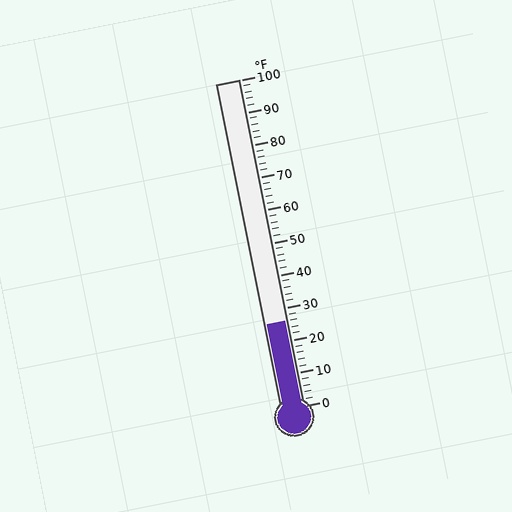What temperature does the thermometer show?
The thermometer shows approximately 26°F.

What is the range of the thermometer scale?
The thermometer scale ranges from 0°F to 100°F.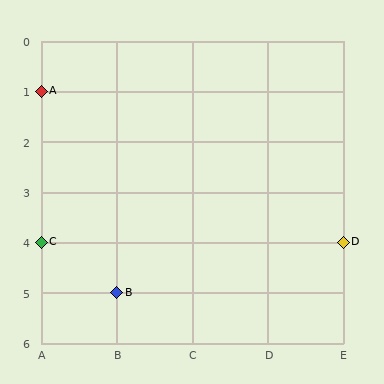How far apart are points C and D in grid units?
Points C and D are 4 columns apart.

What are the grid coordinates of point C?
Point C is at grid coordinates (A, 4).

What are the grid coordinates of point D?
Point D is at grid coordinates (E, 4).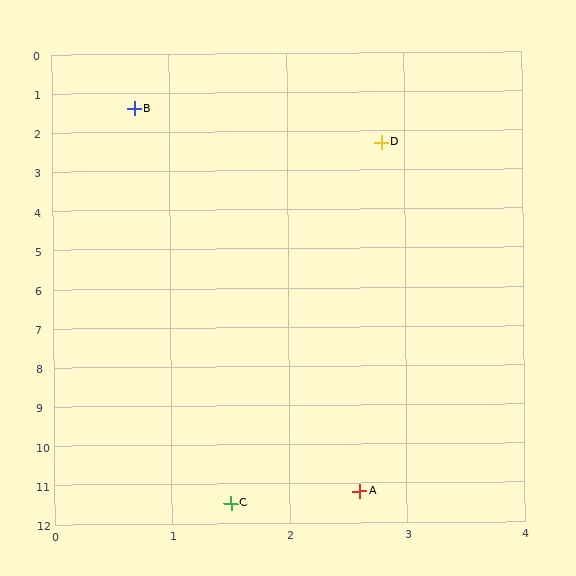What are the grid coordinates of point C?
Point C is at approximately (1.5, 11.5).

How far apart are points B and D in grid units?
Points B and D are about 2.3 grid units apart.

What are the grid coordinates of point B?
Point B is at approximately (0.7, 1.4).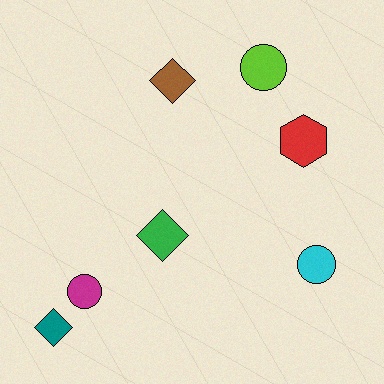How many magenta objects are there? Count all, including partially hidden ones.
There is 1 magenta object.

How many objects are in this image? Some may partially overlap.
There are 7 objects.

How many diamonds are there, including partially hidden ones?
There are 3 diamonds.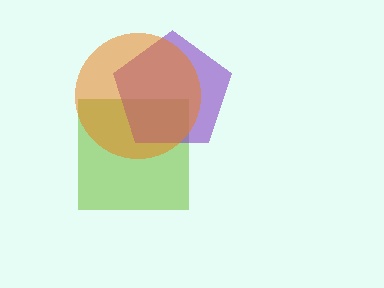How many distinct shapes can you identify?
There are 3 distinct shapes: a lime square, a purple pentagon, an orange circle.